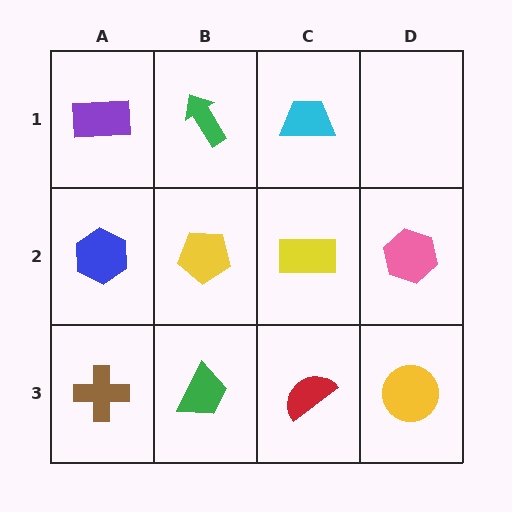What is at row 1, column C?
A cyan trapezoid.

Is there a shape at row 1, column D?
No, that cell is empty.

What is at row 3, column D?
A yellow circle.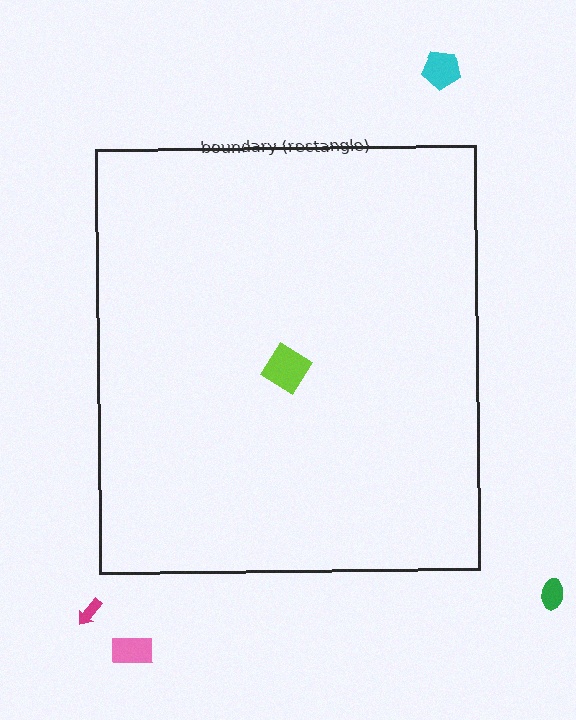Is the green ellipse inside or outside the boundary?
Outside.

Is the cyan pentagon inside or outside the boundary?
Outside.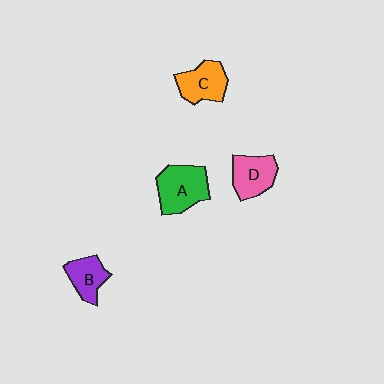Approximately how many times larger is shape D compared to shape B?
Approximately 1.2 times.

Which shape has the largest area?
Shape A (green).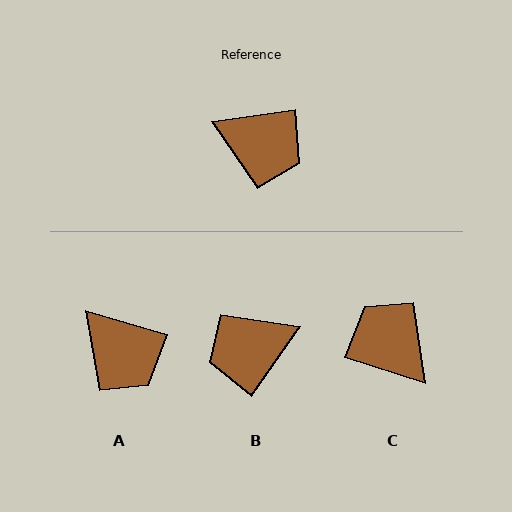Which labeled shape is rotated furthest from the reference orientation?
C, about 154 degrees away.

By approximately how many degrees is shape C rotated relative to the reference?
Approximately 154 degrees counter-clockwise.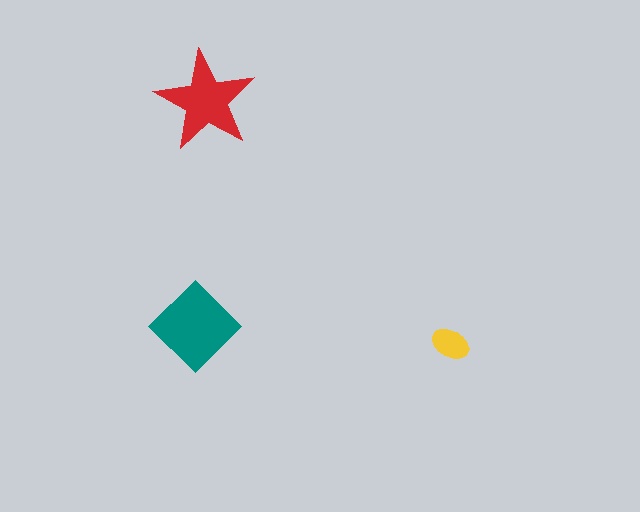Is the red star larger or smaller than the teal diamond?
Smaller.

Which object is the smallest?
The yellow ellipse.